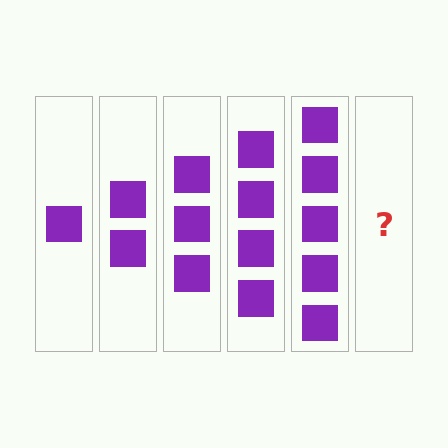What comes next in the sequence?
The next element should be 6 squares.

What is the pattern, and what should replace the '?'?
The pattern is that each step adds one more square. The '?' should be 6 squares.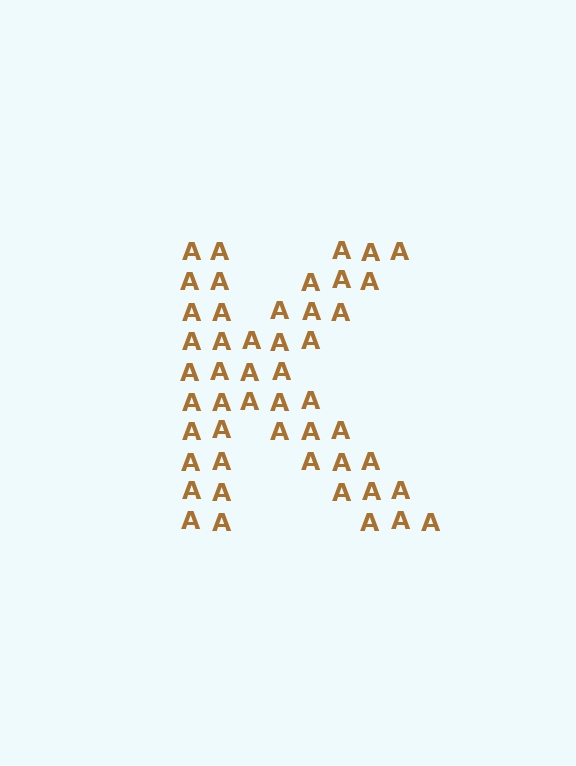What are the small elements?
The small elements are letter A's.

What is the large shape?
The large shape is the letter K.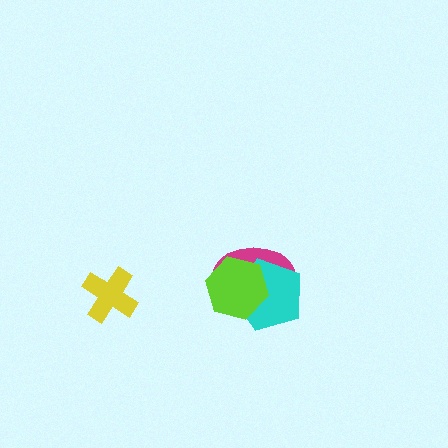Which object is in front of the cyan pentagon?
The lime hexagon is in front of the cyan pentagon.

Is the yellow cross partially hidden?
No, no other shape covers it.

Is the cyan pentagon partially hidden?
Yes, it is partially covered by another shape.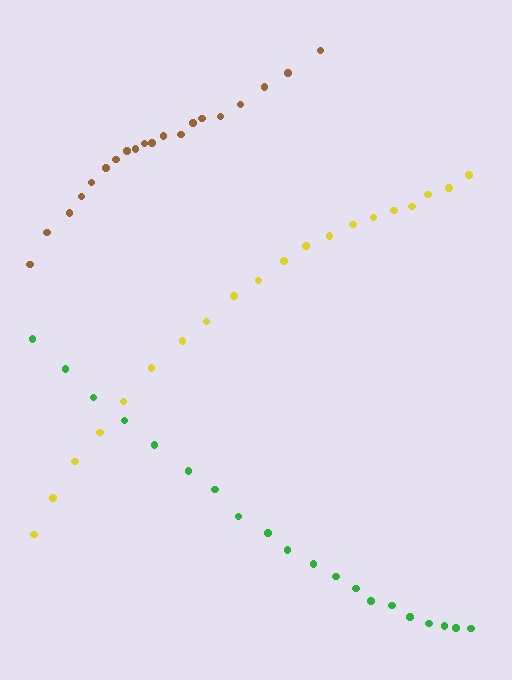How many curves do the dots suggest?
There are 3 distinct paths.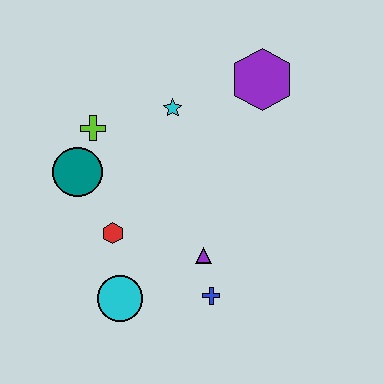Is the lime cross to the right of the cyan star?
No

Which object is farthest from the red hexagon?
The purple hexagon is farthest from the red hexagon.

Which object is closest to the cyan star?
The lime cross is closest to the cyan star.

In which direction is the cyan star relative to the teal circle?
The cyan star is to the right of the teal circle.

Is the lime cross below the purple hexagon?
Yes